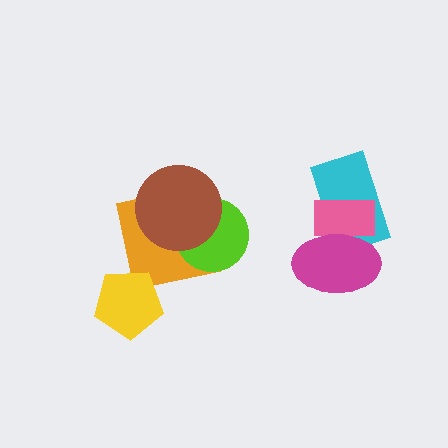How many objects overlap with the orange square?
2 objects overlap with the orange square.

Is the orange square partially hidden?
Yes, it is partially covered by another shape.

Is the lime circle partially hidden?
Yes, it is partially covered by another shape.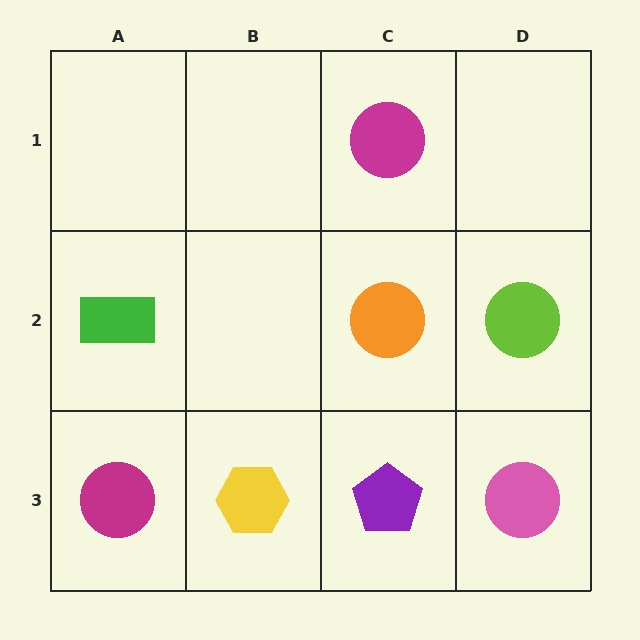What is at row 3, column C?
A purple pentagon.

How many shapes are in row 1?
1 shape.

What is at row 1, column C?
A magenta circle.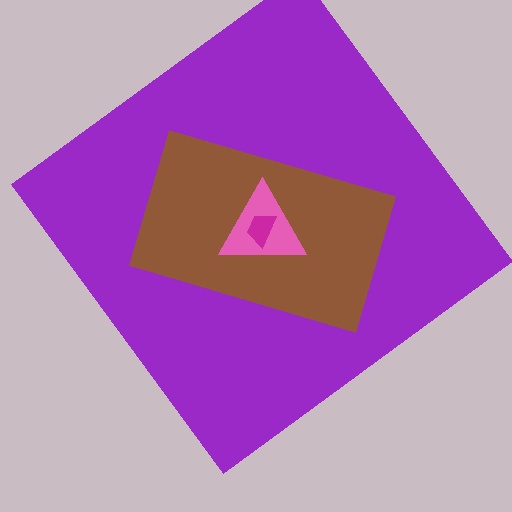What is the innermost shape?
The magenta trapezoid.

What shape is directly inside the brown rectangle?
The pink triangle.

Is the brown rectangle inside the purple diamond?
Yes.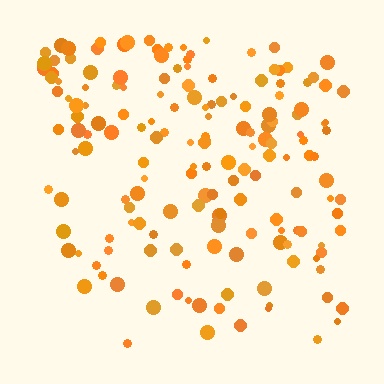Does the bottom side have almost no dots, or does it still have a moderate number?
Still a moderate number, just noticeably fewer than the top.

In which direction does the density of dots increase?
From bottom to top, with the top side densest.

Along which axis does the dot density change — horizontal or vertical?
Vertical.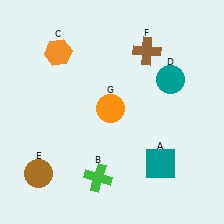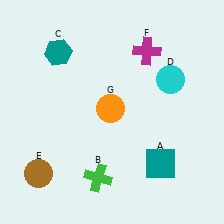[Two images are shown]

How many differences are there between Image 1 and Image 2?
There are 3 differences between the two images.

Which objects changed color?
C changed from orange to teal. D changed from teal to cyan. F changed from brown to magenta.